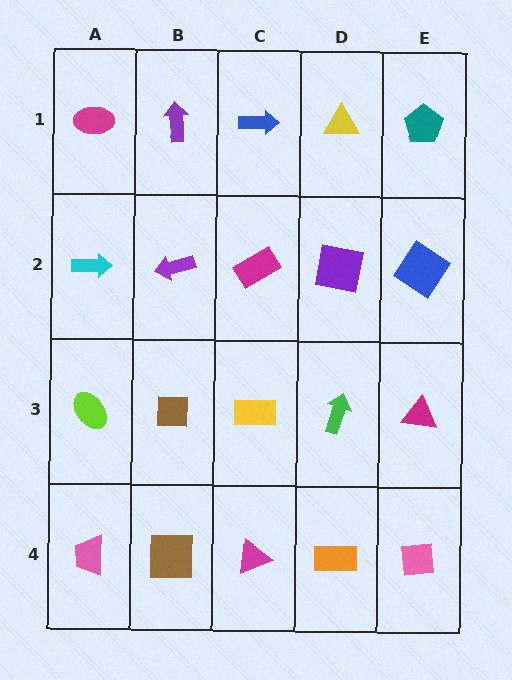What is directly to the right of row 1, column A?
A purple arrow.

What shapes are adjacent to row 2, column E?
A teal pentagon (row 1, column E), a magenta triangle (row 3, column E), a purple square (row 2, column D).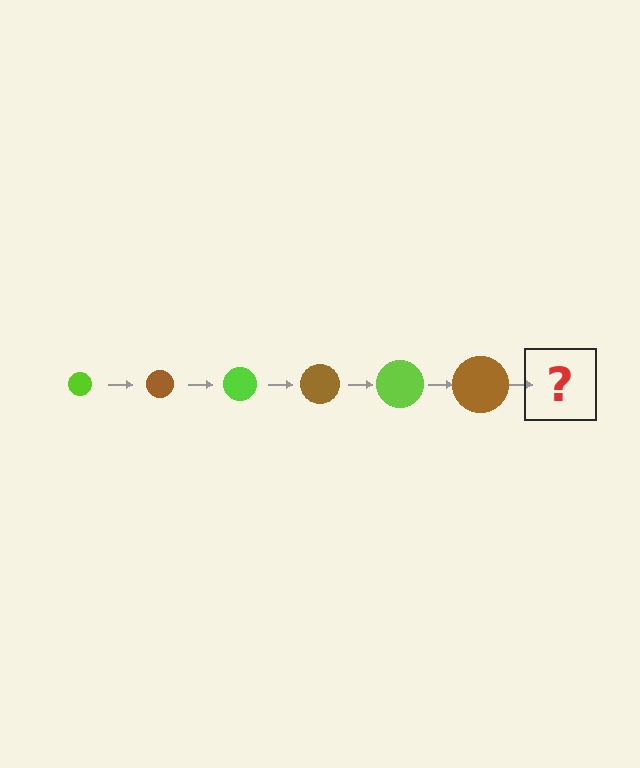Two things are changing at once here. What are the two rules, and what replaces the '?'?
The two rules are that the circle grows larger each step and the color cycles through lime and brown. The '?' should be a lime circle, larger than the previous one.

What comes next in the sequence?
The next element should be a lime circle, larger than the previous one.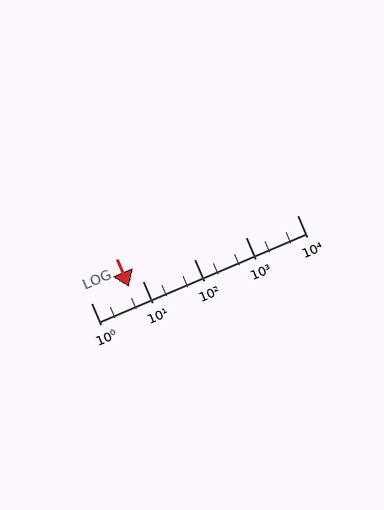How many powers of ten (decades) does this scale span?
The scale spans 4 decades, from 1 to 10000.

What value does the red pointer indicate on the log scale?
The pointer indicates approximately 5.4.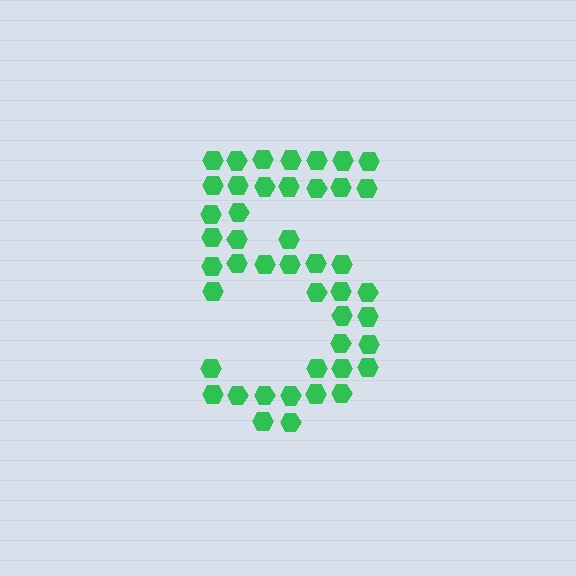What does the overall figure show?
The overall figure shows the digit 5.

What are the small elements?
The small elements are hexagons.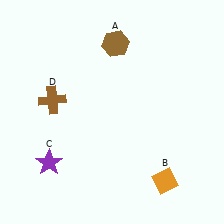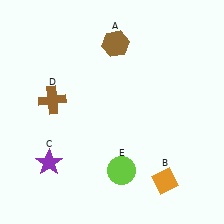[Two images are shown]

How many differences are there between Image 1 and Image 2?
There is 1 difference between the two images.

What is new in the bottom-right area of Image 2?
A lime circle (E) was added in the bottom-right area of Image 2.